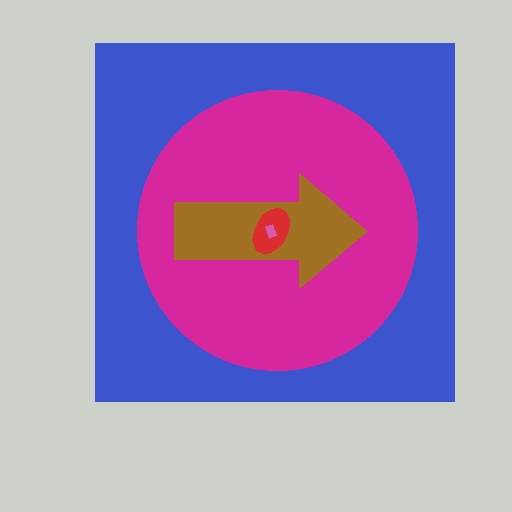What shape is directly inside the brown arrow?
The red ellipse.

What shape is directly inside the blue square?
The magenta circle.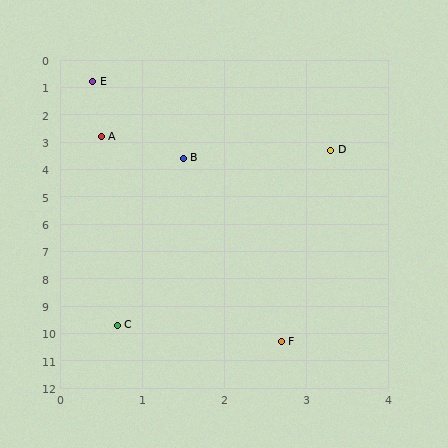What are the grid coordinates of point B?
Point B is at approximately (1.5, 3.6).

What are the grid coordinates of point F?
Point F is at approximately (2.7, 10.3).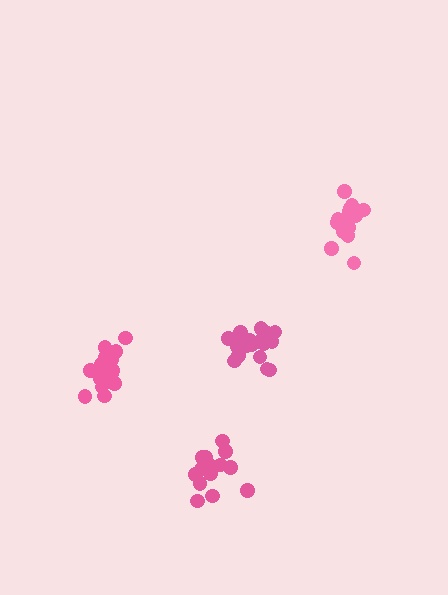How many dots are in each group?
Group 1: 18 dots, Group 2: 20 dots, Group 3: 16 dots, Group 4: 16 dots (70 total).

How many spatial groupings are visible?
There are 4 spatial groupings.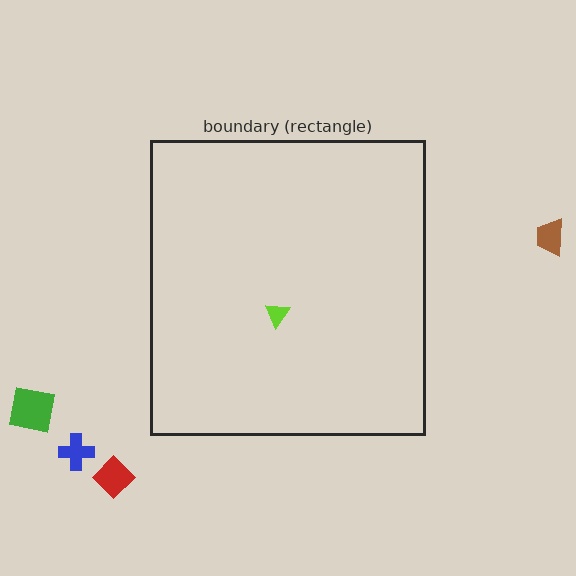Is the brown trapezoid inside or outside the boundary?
Outside.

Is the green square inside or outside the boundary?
Outside.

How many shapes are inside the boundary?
1 inside, 4 outside.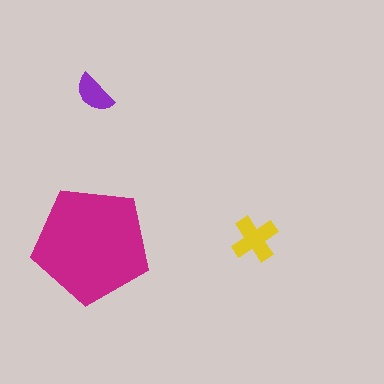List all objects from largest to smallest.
The magenta pentagon, the yellow cross, the purple semicircle.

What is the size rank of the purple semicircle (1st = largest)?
3rd.